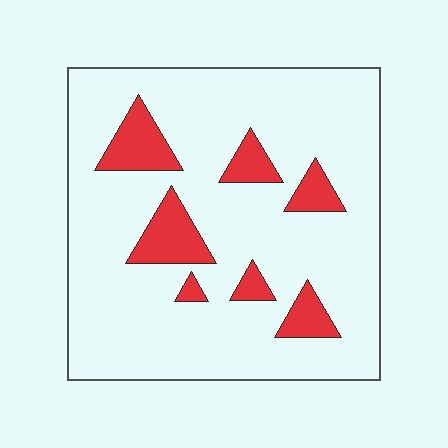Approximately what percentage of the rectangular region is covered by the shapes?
Approximately 15%.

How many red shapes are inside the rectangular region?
7.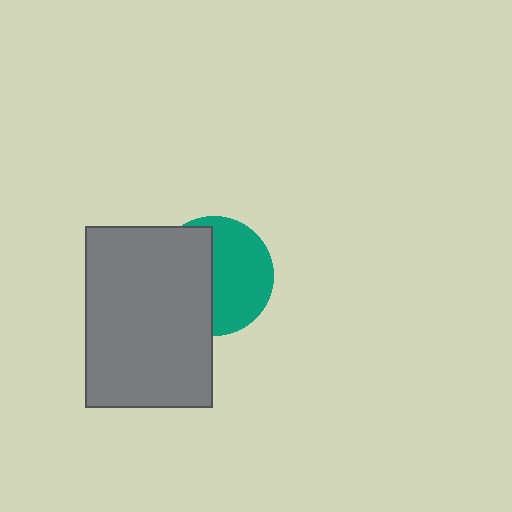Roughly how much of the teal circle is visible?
About half of it is visible (roughly 52%).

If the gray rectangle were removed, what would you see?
You would see the complete teal circle.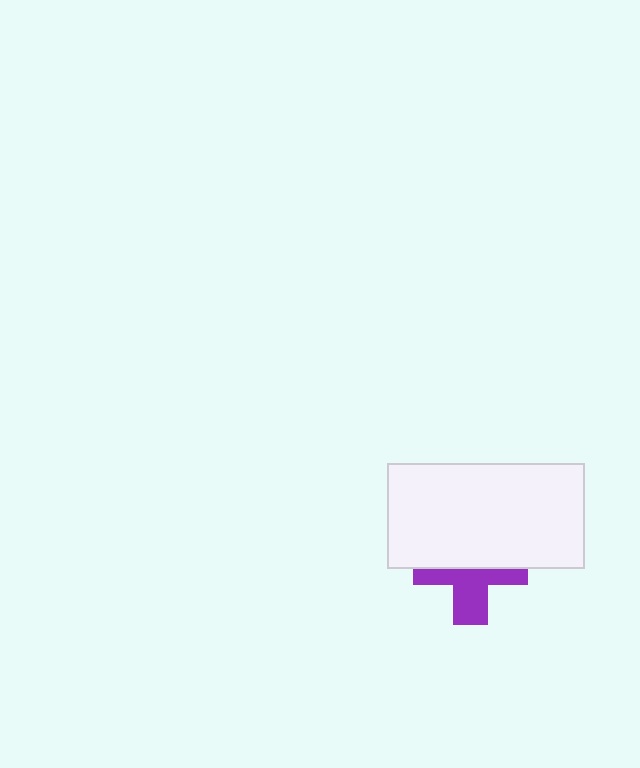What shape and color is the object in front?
The object in front is a white rectangle.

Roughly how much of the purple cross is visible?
About half of it is visible (roughly 47%).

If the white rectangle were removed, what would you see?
You would see the complete purple cross.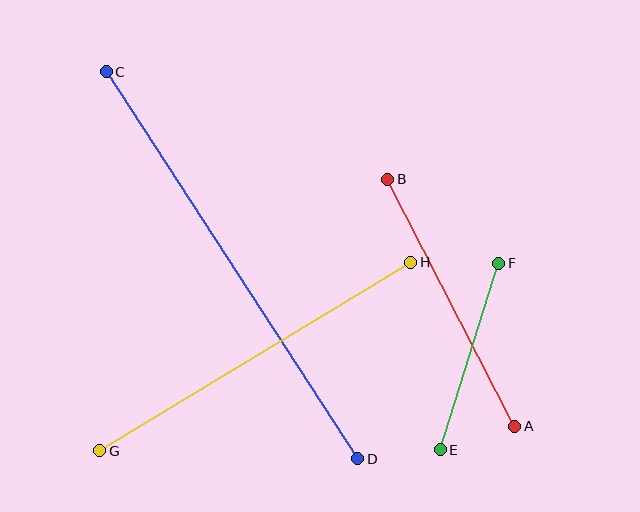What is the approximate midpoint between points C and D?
The midpoint is at approximately (232, 265) pixels.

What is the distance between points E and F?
The distance is approximately 196 pixels.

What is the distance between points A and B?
The distance is approximately 278 pixels.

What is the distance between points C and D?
The distance is approximately 462 pixels.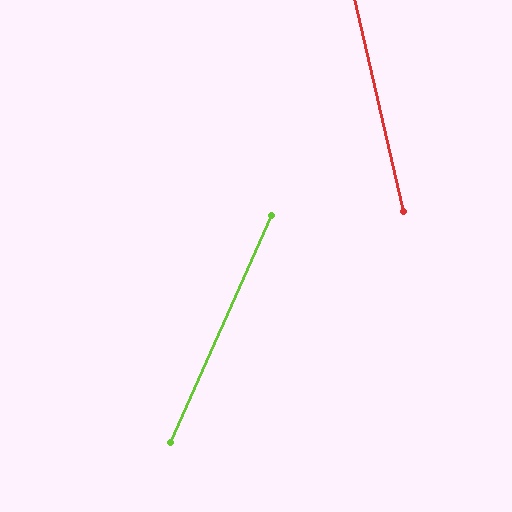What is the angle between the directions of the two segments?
Approximately 37 degrees.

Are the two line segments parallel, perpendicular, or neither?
Neither parallel nor perpendicular — they differ by about 37°.